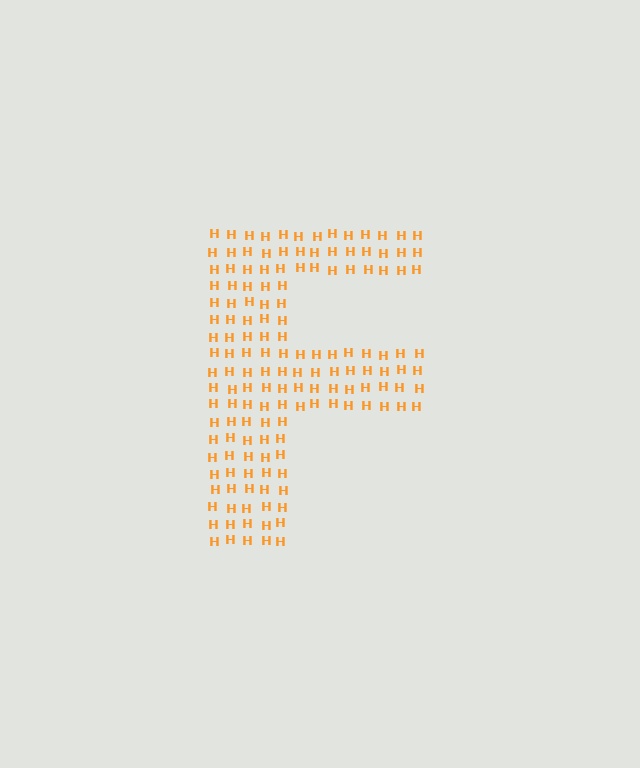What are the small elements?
The small elements are letter H's.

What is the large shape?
The large shape is the letter F.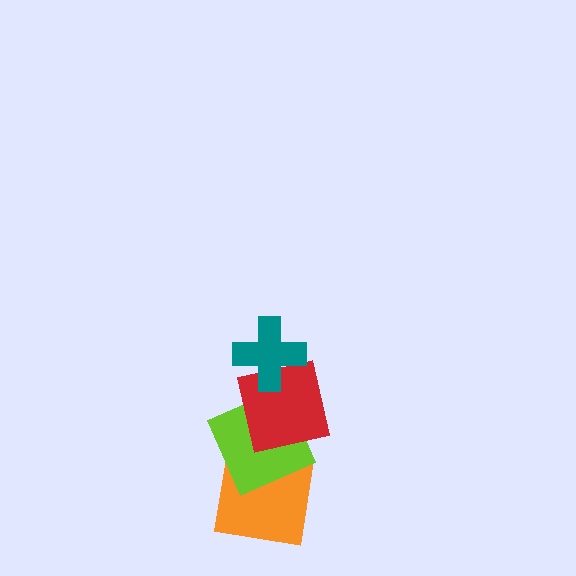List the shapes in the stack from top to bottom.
From top to bottom: the teal cross, the red square, the lime square, the orange square.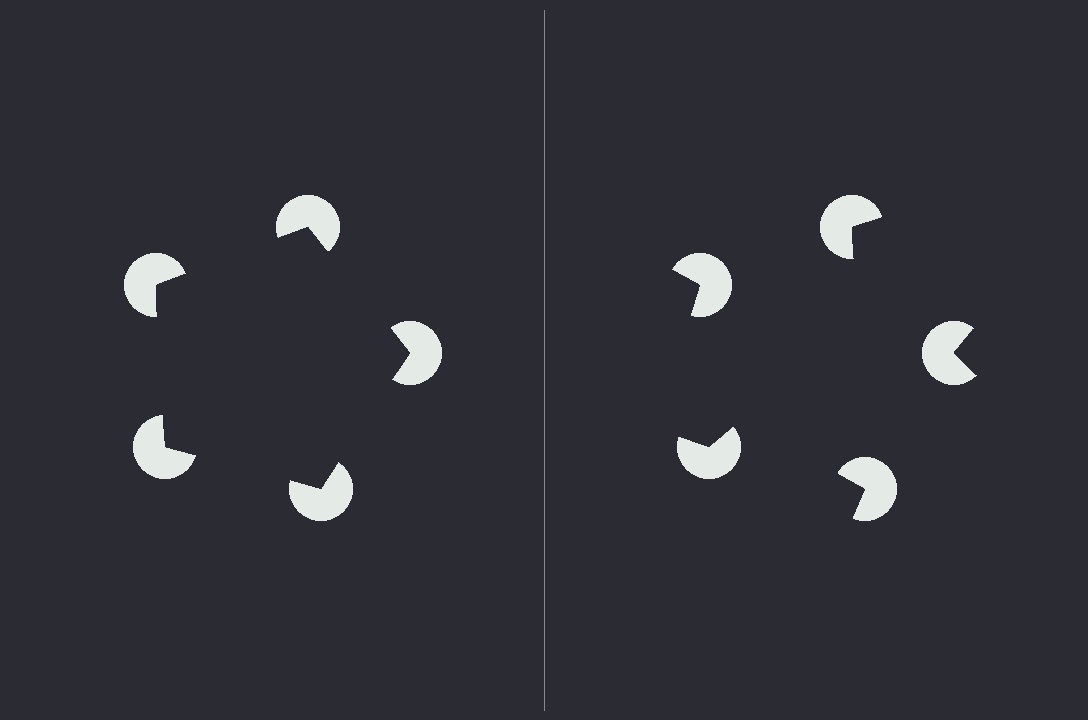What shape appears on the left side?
An illusory pentagon.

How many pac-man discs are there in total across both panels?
10 — 5 on each side.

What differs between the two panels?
The pac-man discs are positioned identically on both sides; only the wedge orientations differ. On the left they align to a pentagon; on the right they are misaligned.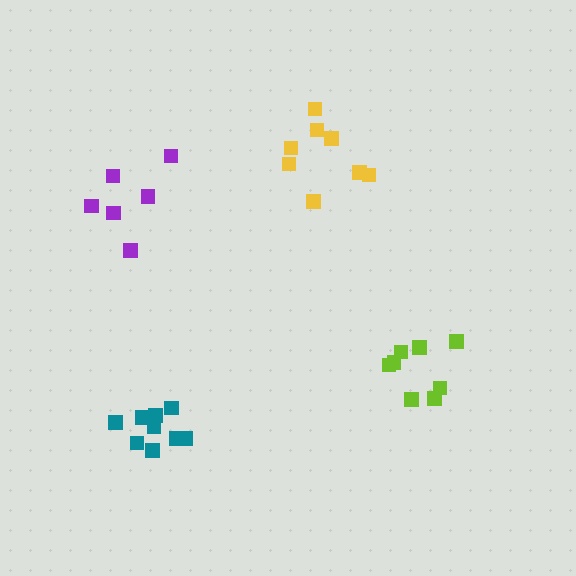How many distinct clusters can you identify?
There are 4 distinct clusters.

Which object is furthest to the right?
The lime cluster is rightmost.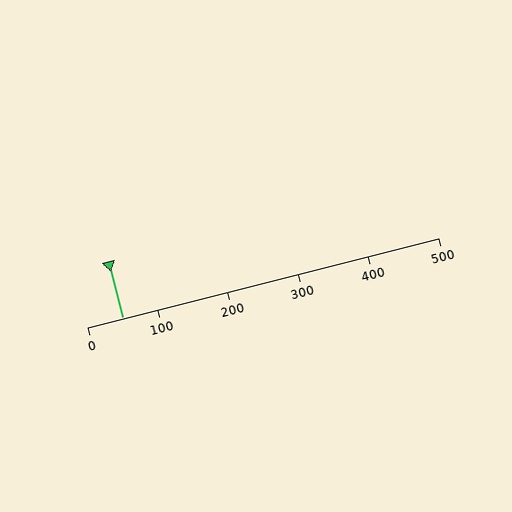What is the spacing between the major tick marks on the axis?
The major ticks are spaced 100 apart.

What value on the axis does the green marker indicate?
The marker indicates approximately 50.